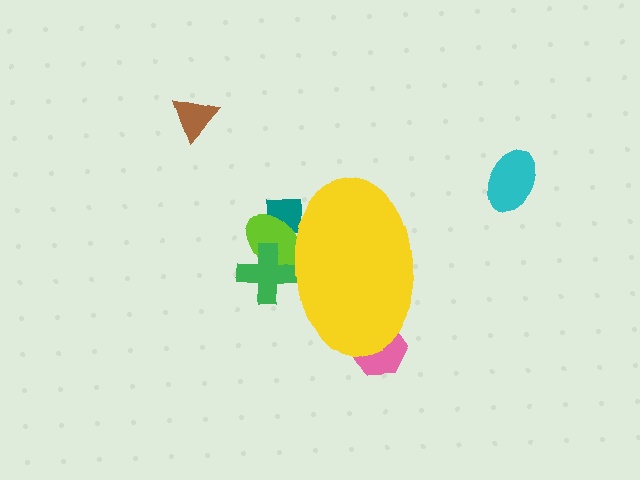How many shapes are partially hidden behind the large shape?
4 shapes are partially hidden.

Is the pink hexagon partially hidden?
Yes, the pink hexagon is partially hidden behind the yellow ellipse.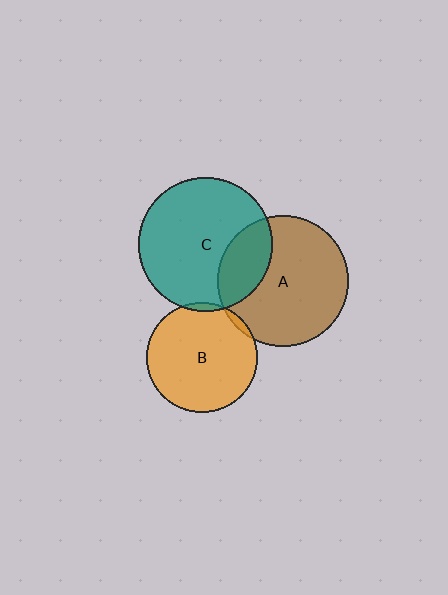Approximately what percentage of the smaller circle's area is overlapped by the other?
Approximately 25%.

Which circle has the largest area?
Circle C (teal).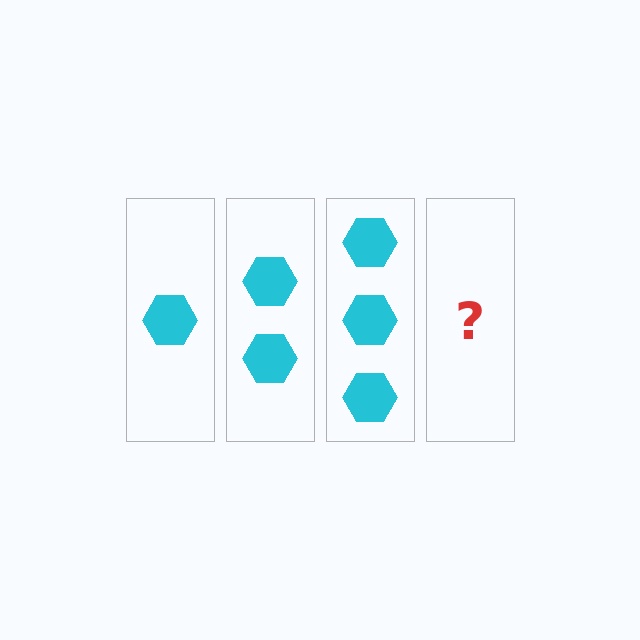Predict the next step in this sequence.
The next step is 4 hexagons.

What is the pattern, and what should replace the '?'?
The pattern is that each step adds one more hexagon. The '?' should be 4 hexagons.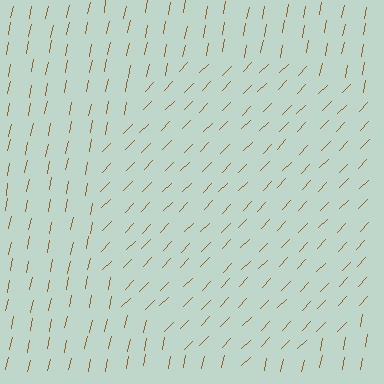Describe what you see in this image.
The image is filled with small brown line segments. A circle region in the image has lines oriented differently from the surrounding lines, creating a visible texture boundary.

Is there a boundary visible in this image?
Yes, there is a texture boundary formed by a change in line orientation.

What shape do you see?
I see a circle.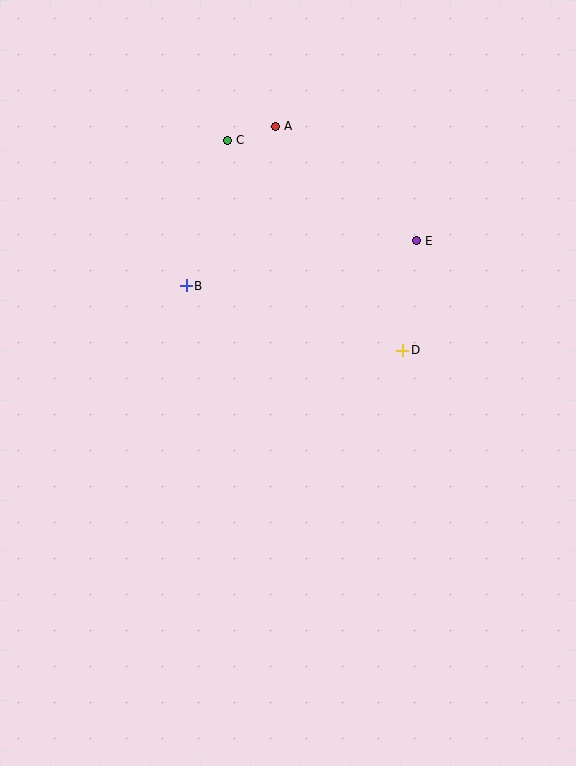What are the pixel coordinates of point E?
Point E is at (417, 241).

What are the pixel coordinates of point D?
Point D is at (403, 350).